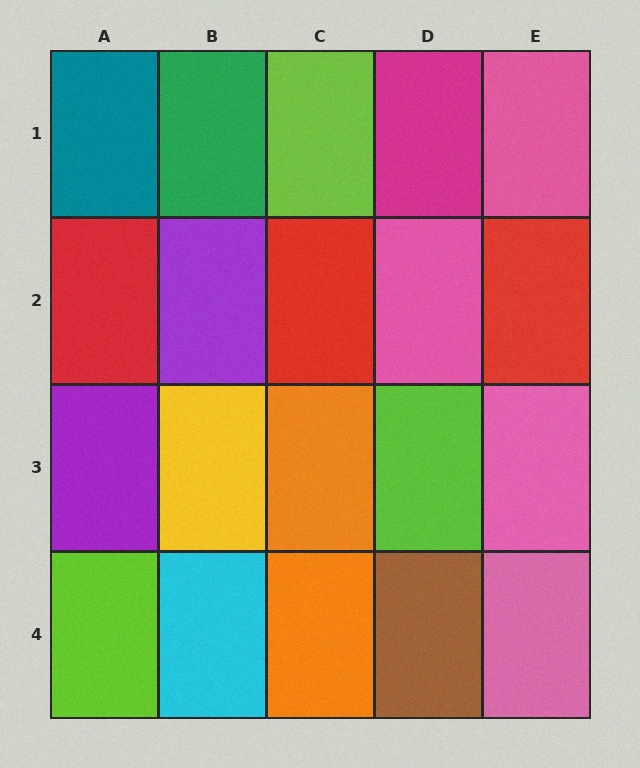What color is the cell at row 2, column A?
Red.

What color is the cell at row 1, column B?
Green.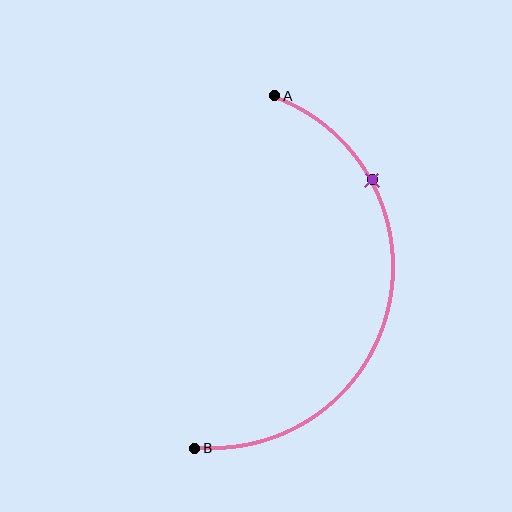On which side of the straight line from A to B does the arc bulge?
The arc bulges to the right of the straight line connecting A and B.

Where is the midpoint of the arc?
The arc midpoint is the point on the curve farthest from the straight line joining A and B. It sits to the right of that line.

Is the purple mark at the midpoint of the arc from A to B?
No. The purple mark lies on the arc but is closer to endpoint A. The arc midpoint would be at the point on the curve equidistant along the arc from both A and B.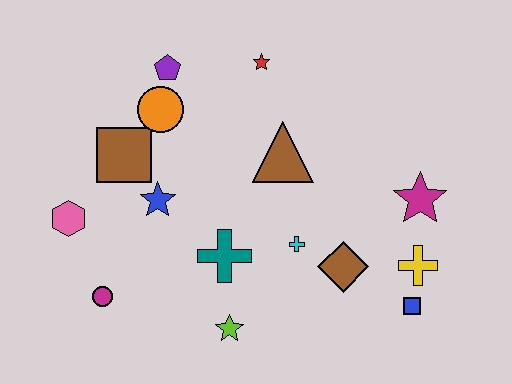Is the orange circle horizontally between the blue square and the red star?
No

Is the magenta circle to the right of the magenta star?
No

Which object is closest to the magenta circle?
The pink hexagon is closest to the magenta circle.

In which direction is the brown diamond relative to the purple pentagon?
The brown diamond is below the purple pentagon.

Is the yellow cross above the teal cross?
No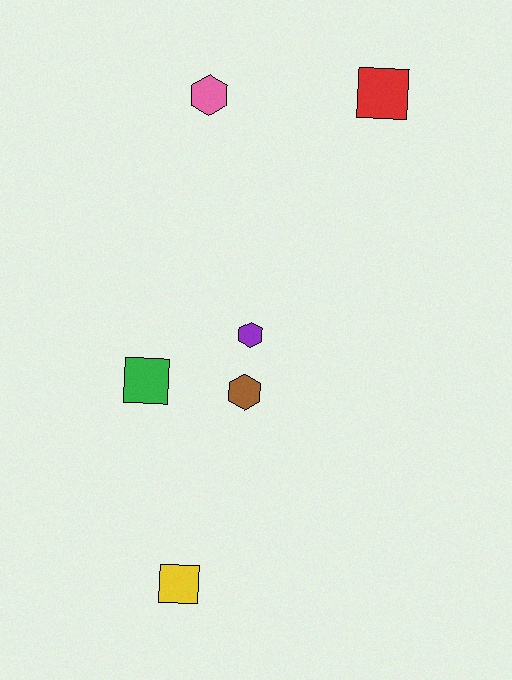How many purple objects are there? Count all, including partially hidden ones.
There is 1 purple object.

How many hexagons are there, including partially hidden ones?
There are 3 hexagons.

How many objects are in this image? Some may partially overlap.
There are 6 objects.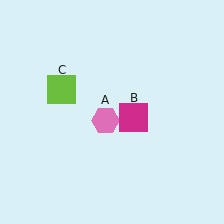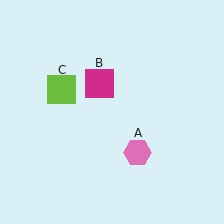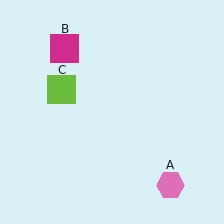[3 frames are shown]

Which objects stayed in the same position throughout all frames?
Lime square (object C) remained stationary.